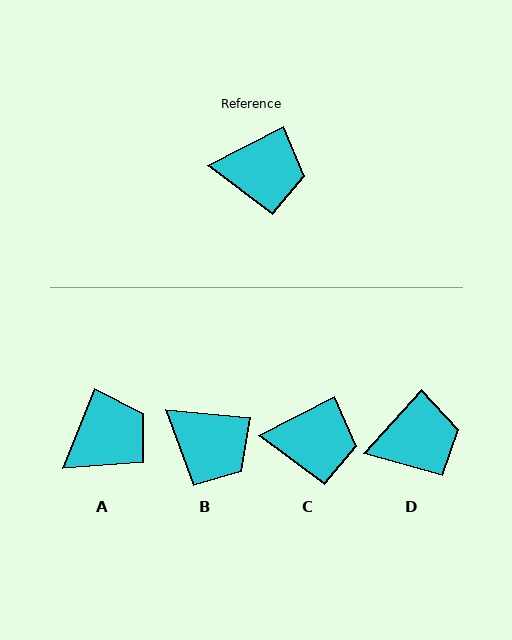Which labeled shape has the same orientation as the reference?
C.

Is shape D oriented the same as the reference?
No, it is off by about 20 degrees.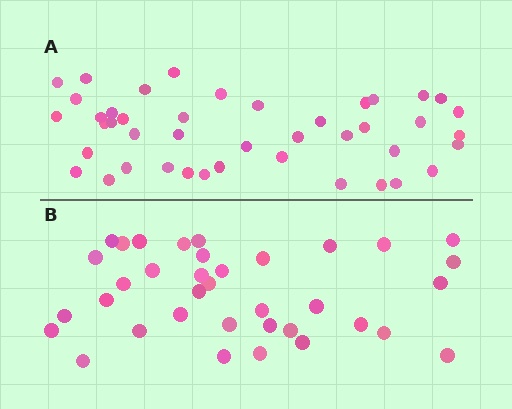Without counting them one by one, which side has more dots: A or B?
Region A (the top region) has more dots.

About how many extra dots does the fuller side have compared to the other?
Region A has roughly 8 or so more dots than region B.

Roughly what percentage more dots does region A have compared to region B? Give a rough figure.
About 20% more.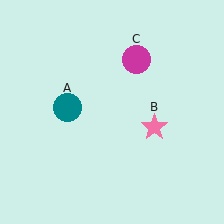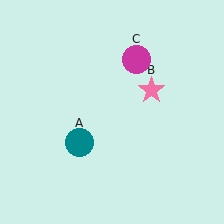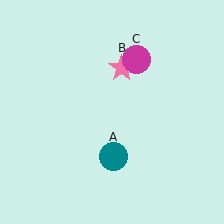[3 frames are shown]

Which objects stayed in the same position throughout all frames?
Magenta circle (object C) remained stationary.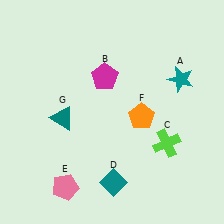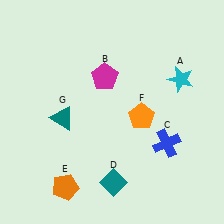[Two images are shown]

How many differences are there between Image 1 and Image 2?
There are 3 differences between the two images.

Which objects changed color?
A changed from teal to cyan. C changed from lime to blue. E changed from pink to orange.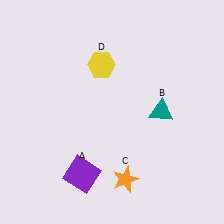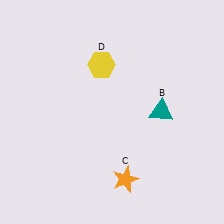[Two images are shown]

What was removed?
The purple square (A) was removed in Image 2.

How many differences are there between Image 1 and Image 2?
There is 1 difference between the two images.